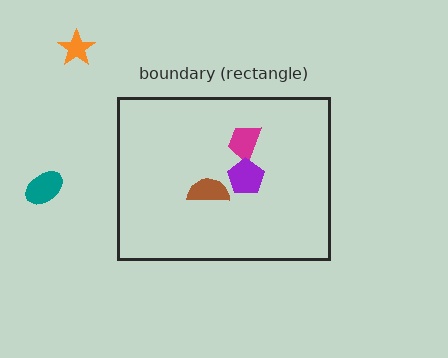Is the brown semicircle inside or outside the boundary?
Inside.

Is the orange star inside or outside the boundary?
Outside.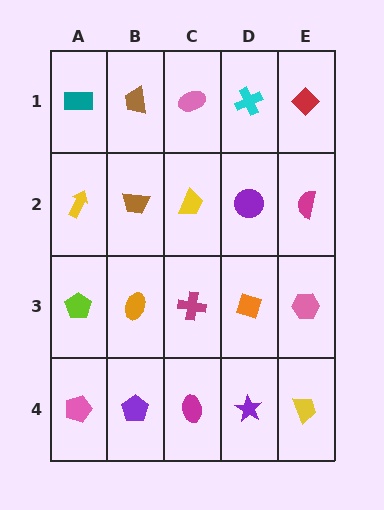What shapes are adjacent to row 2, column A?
A teal rectangle (row 1, column A), a lime pentagon (row 3, column A), a brown trapezoid (row 2, column B).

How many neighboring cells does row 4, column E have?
2.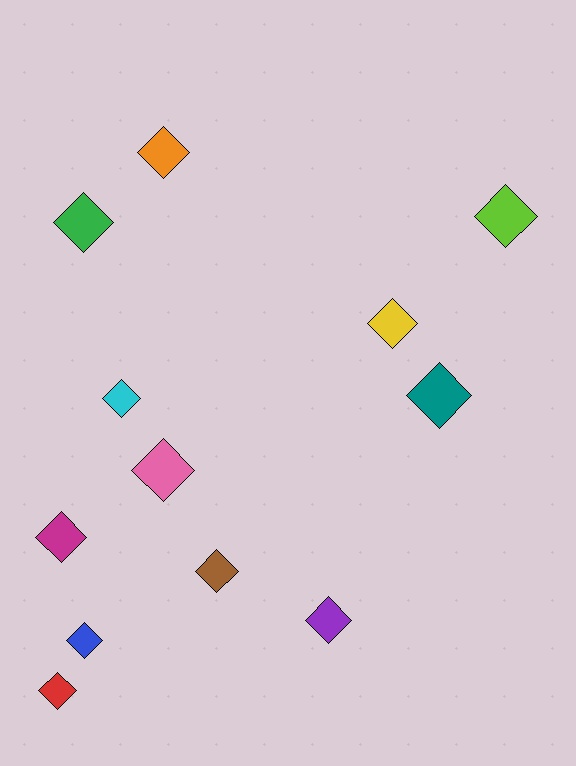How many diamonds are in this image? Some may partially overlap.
There are 12 diamonds.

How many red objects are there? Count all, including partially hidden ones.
There is 1 red object.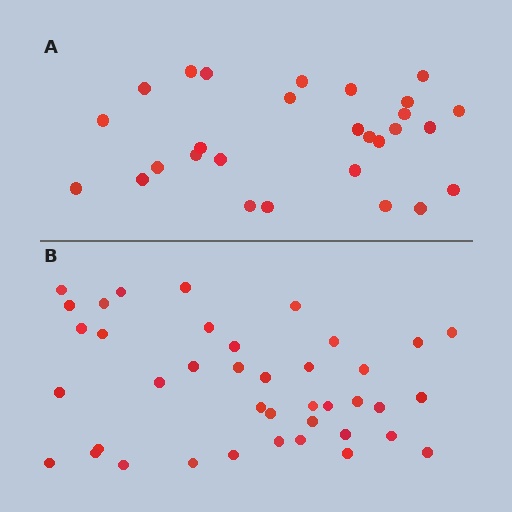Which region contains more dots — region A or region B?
Region B (the bottom region) has more dots.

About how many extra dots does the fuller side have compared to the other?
Region B has roughly 12 or so more dots than region A.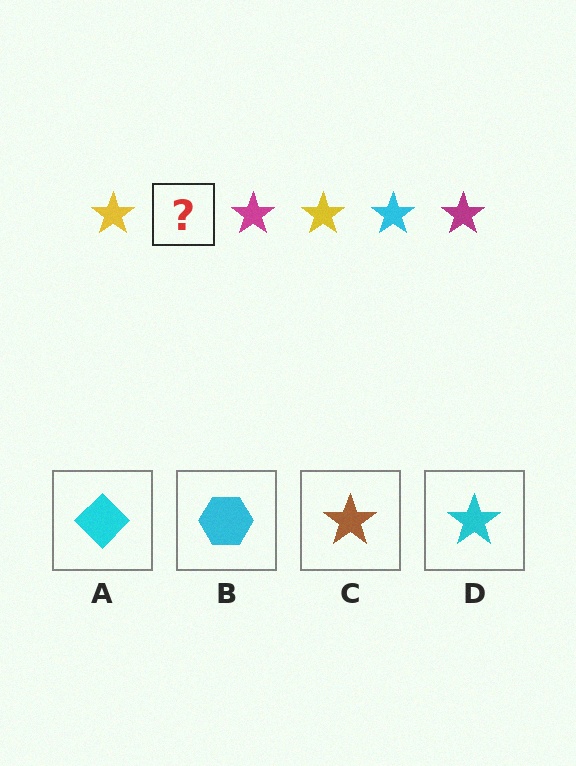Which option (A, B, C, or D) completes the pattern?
D.